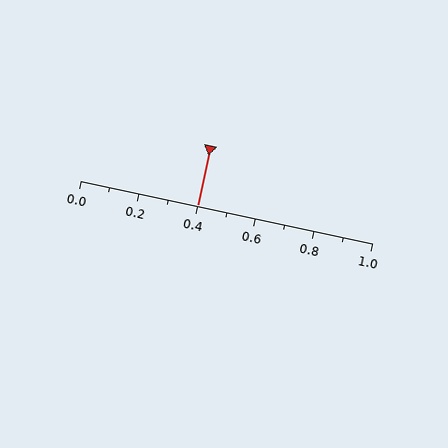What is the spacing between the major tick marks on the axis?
The major ticks are spaced 0.2 apart.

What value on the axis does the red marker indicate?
The marker indicates approximately 0.4.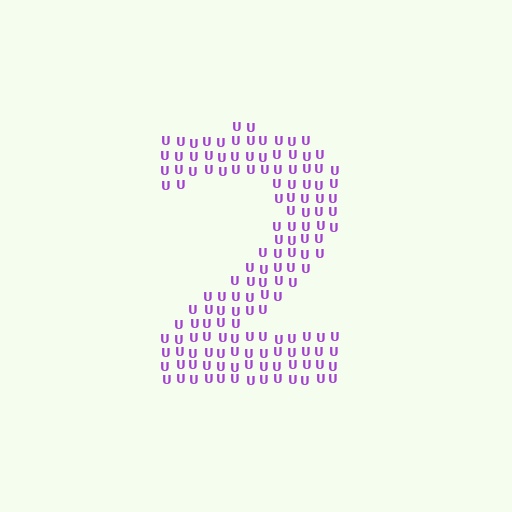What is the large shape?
The large shape is the digit 2.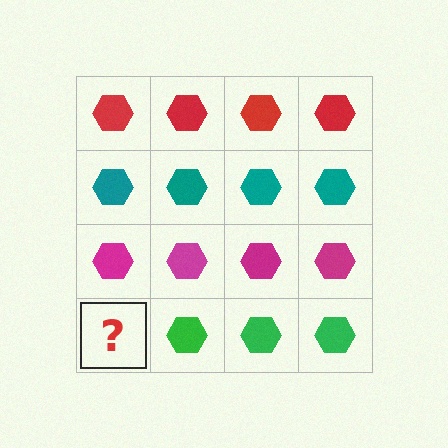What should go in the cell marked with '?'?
The missing cell should contain a green hexagon.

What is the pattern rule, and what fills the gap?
The rule is that each row has a consistent color. The gap should be filled with a green hexagon.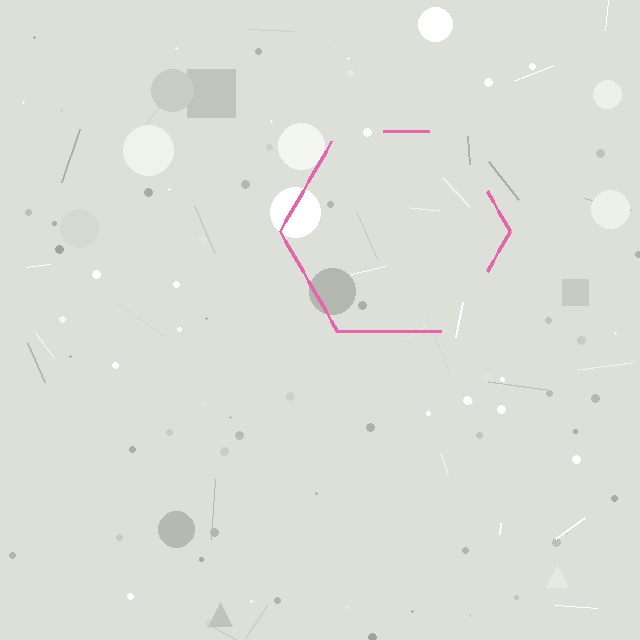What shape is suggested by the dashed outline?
The dashed outline suggests a hexagon.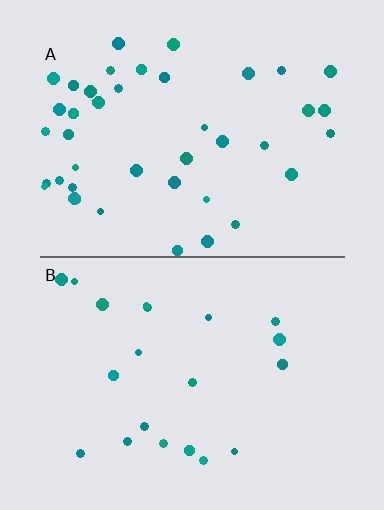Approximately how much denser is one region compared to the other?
Approximately 2.1× — region A over region B.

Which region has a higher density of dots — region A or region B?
A (the top).